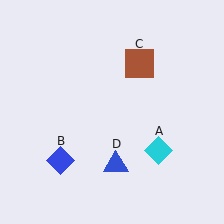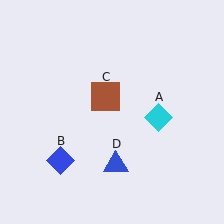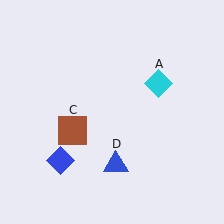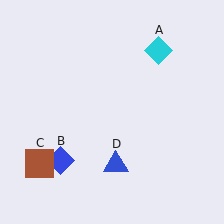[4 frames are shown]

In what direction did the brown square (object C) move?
The brown square (object C) moved down and to the left.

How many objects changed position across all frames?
2 objects changed position: cyan diamond (object A), brown square (object C).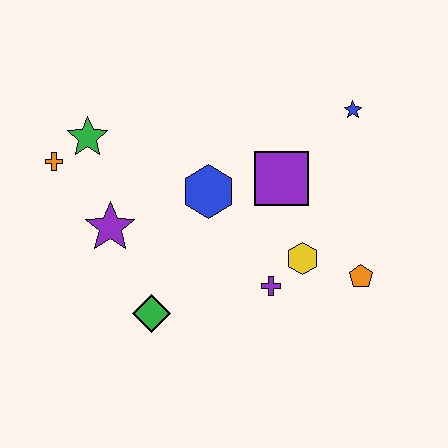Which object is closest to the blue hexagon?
The purple square is closest to the blue hexagon.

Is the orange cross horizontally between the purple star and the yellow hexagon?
No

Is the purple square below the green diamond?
No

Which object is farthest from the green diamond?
The blue star is farthest from the green diamond.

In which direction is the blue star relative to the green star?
The blue star is to the right of the green star.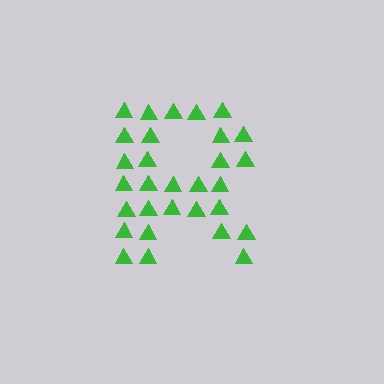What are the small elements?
The small elements are triangles.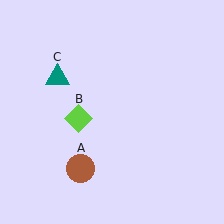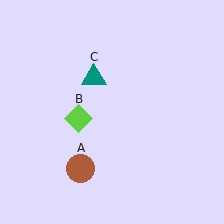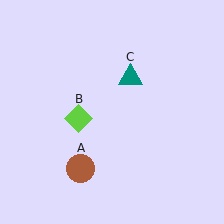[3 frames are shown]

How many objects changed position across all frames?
1 object changed position: teal triangle (object C).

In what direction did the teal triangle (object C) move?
The teal triangle (object C) moved right.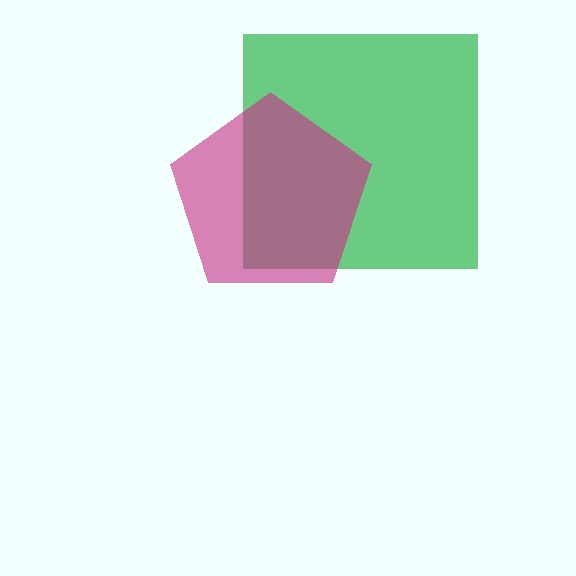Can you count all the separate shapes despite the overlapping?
Yes, there are 2 separate shapes.